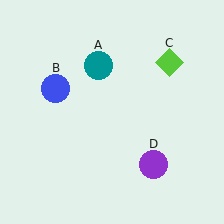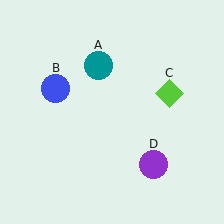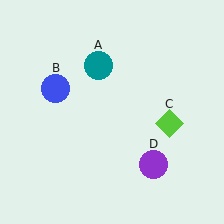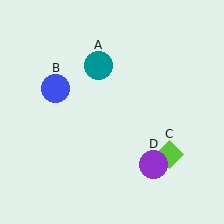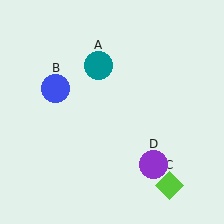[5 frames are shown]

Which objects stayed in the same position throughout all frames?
Teal circle (object A) and blue circle (object B) and purple circle (object D) remained stationary.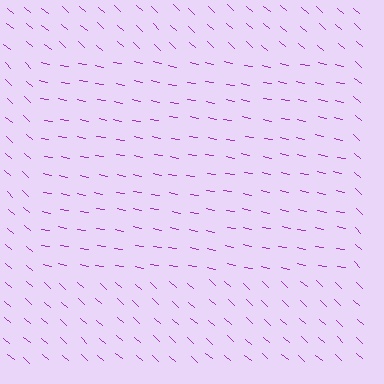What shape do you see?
I see a rectangle.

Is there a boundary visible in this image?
Yes, there is a texture boundary formed by a change in line orientation.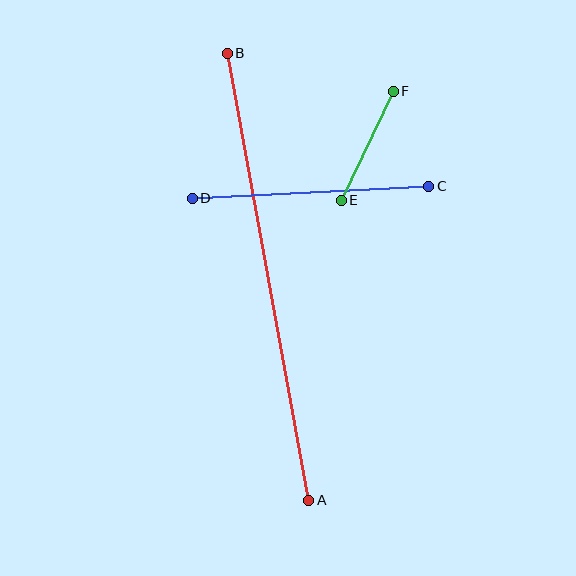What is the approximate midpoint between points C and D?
The midpoint is at approximately (311, 192) pixels.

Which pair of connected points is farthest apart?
Points A and B are farthest apart.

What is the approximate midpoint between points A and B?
The midpoint is at approximately (268, 277) pixels.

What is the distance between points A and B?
The distance is approximately 454 pixels.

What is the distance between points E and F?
The distance is approximately 121 pixels.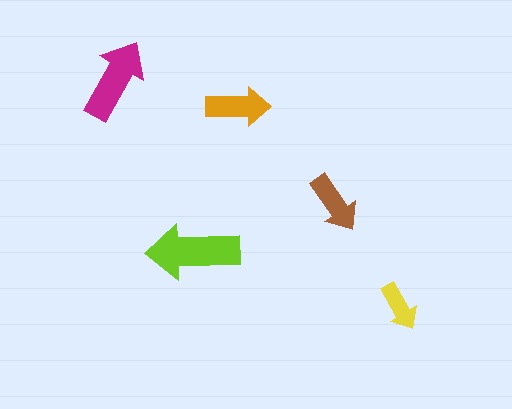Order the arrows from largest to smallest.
the lime one, the magenta one, the orange one, the brown one, the yellow one.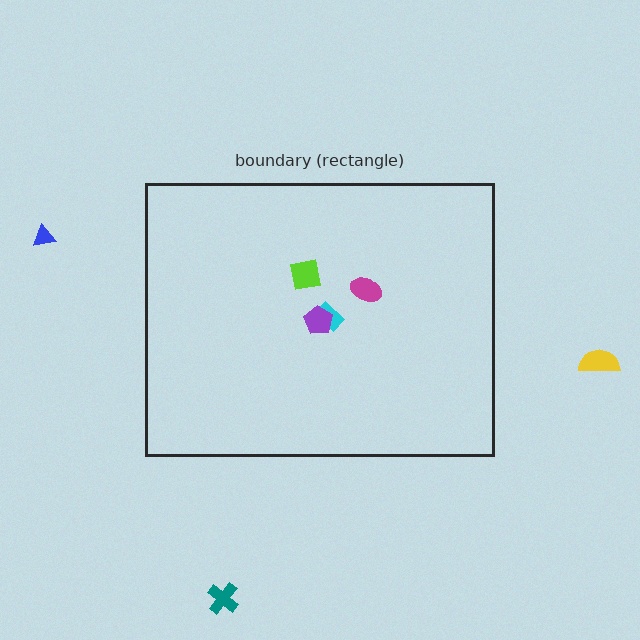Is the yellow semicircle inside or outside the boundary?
Outside.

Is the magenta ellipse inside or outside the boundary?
Inside.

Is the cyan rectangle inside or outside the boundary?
Inside.